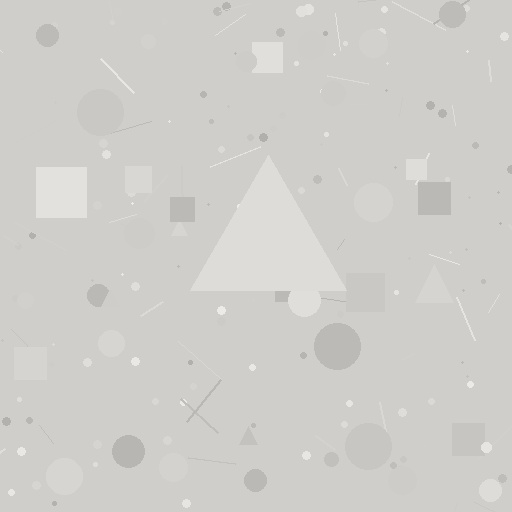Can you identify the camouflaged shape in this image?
The camouflaged shape is a triangle.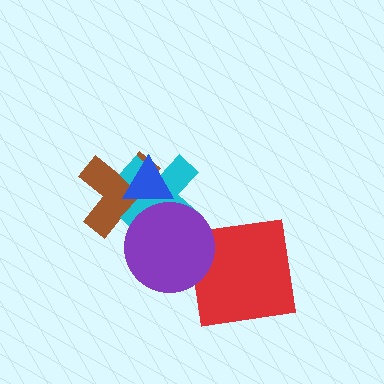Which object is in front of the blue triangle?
The purple circle is in front of the blue triangle.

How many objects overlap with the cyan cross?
3 objects overlap with the cyan cross.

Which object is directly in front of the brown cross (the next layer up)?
The cyan cross is directly in front of the brown cross.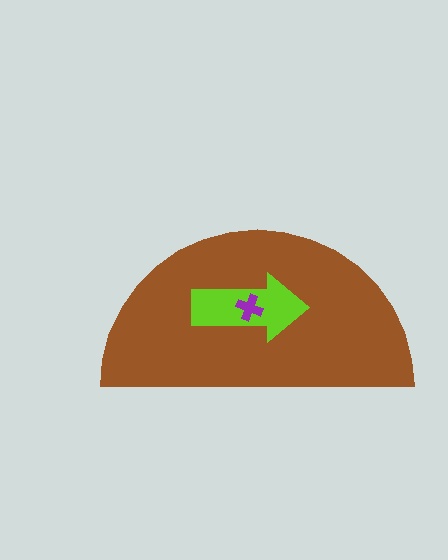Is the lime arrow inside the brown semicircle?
Yes.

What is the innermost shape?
The purple cross.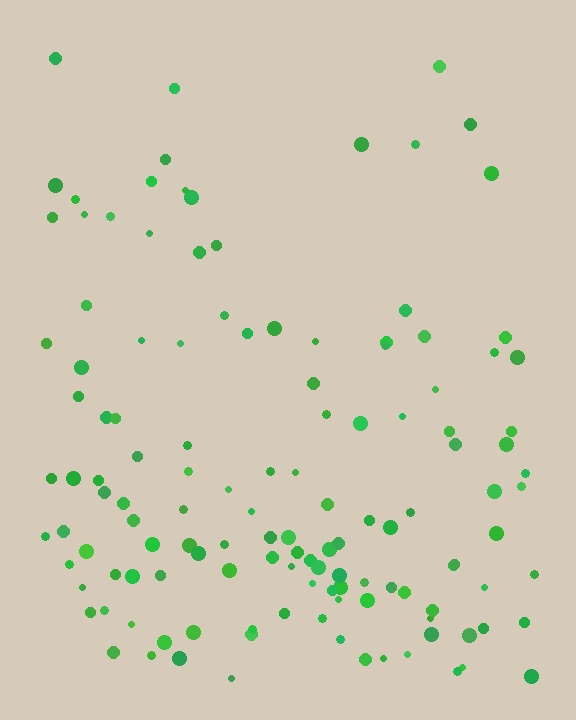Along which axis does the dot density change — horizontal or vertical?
Vertical.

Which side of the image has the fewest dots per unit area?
The top.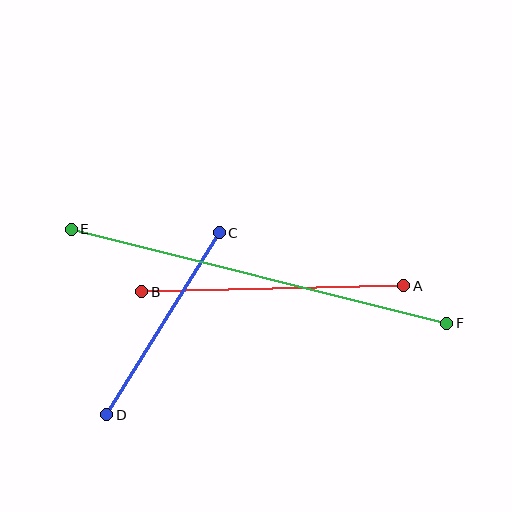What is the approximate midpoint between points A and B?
The midpoint is at approximately (273, 289) pixels.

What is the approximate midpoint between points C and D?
The midpoint is at approximately (163, 324) pixels.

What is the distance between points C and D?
The distance is approximately 214 pixels.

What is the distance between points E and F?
The distance is approximately 387 pixels.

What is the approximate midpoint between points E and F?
The midpoint is at approximately (259, 276) pixels.